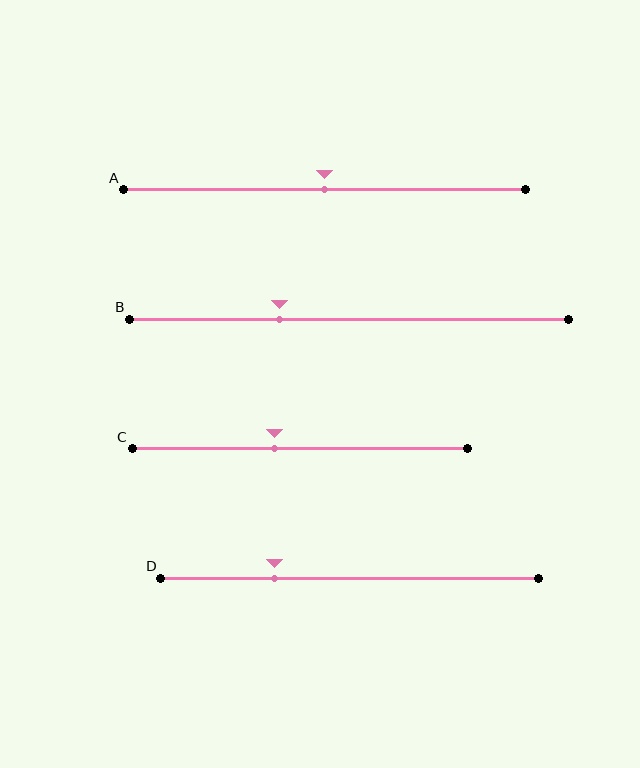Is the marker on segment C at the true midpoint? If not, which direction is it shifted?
No, the marker on segment C is shifted to the left by about 7% of the segment length.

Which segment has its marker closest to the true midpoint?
Segment A has its marker closest to the true midpoint.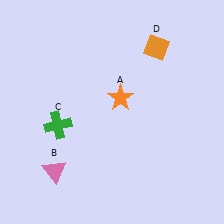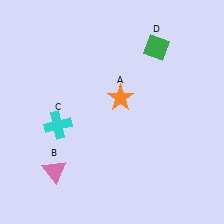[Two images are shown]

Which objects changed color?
C changed from green to cyan. D changed from orange to green.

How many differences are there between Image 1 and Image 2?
There are 2 differences between the two images.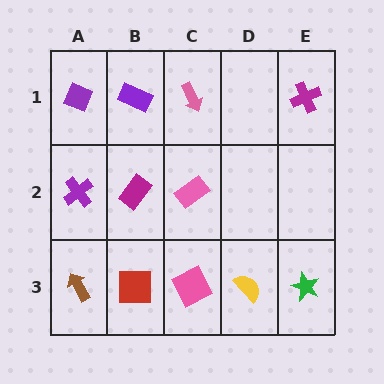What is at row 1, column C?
A pink arrow.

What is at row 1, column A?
A purple diamond.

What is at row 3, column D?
A yellow semicircle.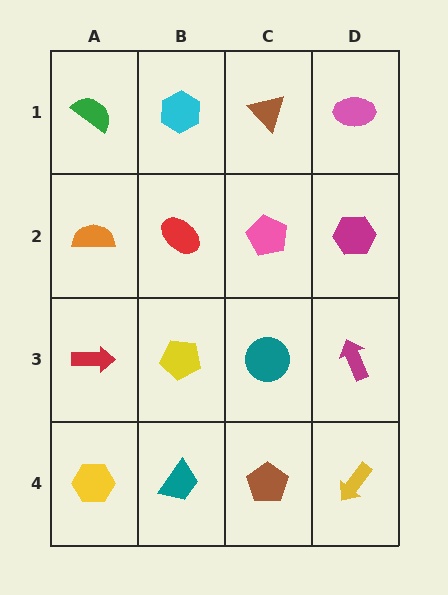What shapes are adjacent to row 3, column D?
A magenta hexagon (row 2, column D), a yellow arrow (row 4, column D), a teal circle (row 3, column C).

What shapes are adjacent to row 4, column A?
A red arrow (row 3, column A), a teal trapezoid (row 4, column B).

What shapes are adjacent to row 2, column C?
A brown triangle (row 1, column C), a teal circle (row 3, column C), a red ellipse (row 2, column B), a magenta hexagon (row 2, column D).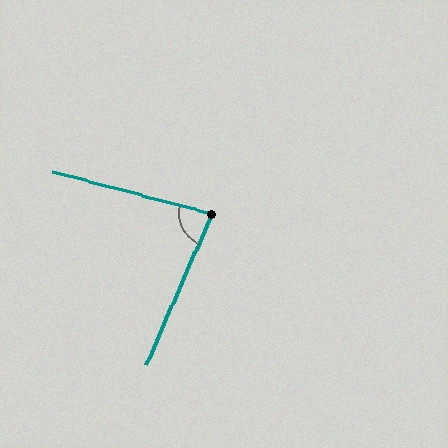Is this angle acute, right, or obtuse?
It is acute.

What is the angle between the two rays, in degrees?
Approximately 81 degrees.